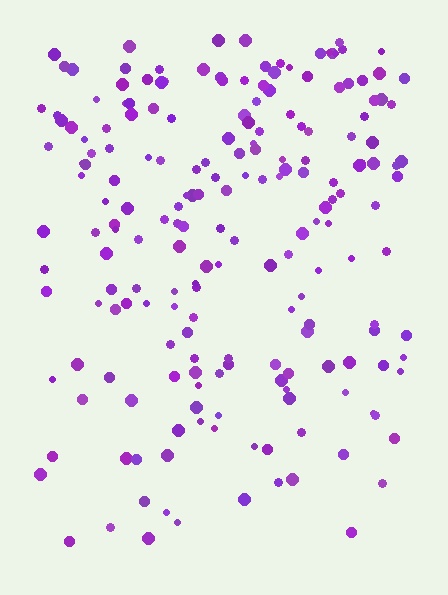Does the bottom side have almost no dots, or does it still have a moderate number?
Still a moderate number, just noticeably fewer than the top.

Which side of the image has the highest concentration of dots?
The top.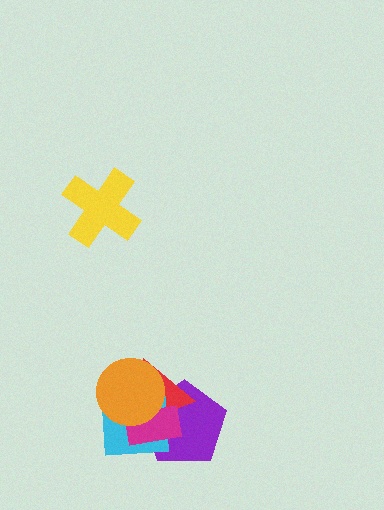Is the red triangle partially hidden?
Yes, it is partially covered by another shape.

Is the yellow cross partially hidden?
No, no other shape covers it.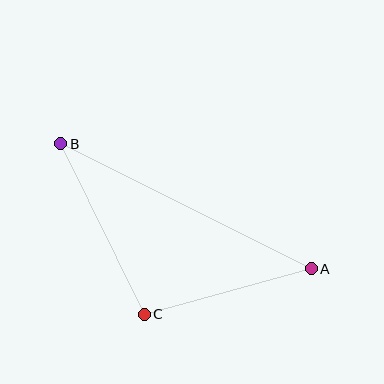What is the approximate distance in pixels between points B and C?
The distance between B and C is approximately 190 pixels.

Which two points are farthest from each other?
Points A and B are farthest from each other.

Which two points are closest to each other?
Points A and C are closest to each other.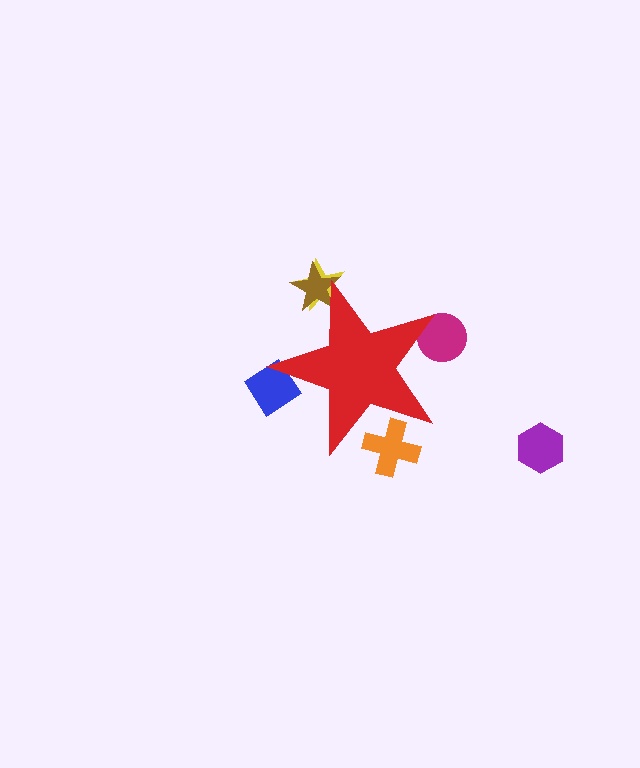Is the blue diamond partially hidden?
Yes, the blue diamond is partially hidden behind the red star.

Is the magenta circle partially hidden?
Yes, the magenta circle is partially hidden behind the red star.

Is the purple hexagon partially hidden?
No, the purple hexagon is fully visible.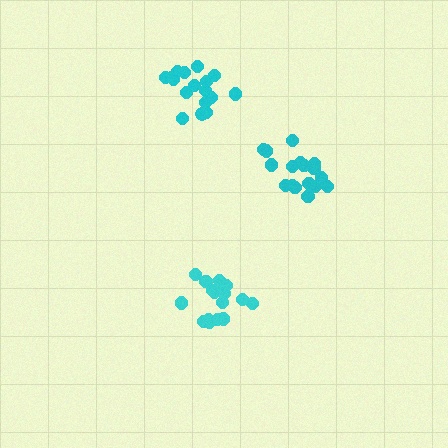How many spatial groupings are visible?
There are 3 spatial groupings.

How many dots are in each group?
Group 1: 17 dots, Group 2: 18 dots, Group 3: 17 dots (52 total).